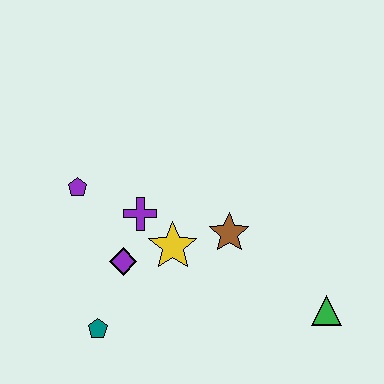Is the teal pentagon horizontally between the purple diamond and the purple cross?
No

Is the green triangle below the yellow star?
Yes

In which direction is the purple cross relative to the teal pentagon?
The purple cross is above the teal pentagon.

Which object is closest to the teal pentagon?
The purple diamond is closest to the teal pentagon.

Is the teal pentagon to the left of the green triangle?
Yes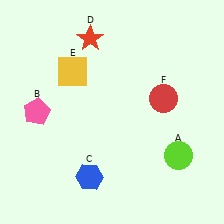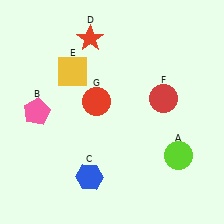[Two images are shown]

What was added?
A red circle (G) was added in Image 2.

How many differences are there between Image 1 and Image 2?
There is 1 difference between the two images.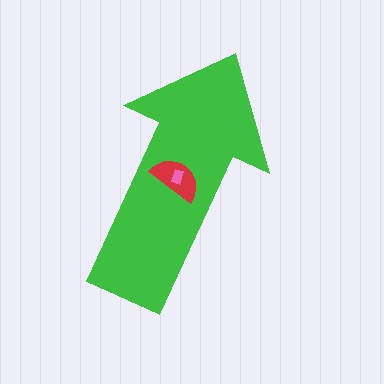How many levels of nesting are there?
3.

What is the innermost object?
The pink rectangle.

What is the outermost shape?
The green arrow.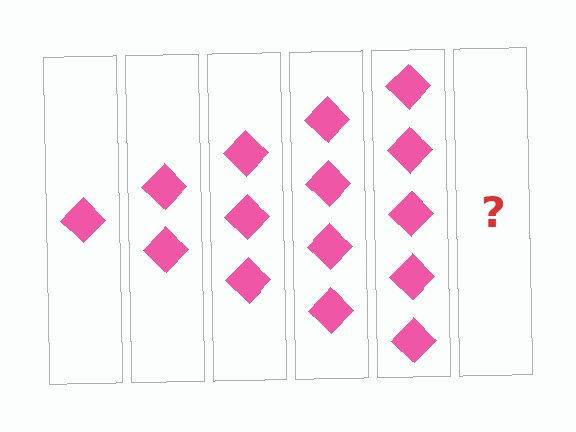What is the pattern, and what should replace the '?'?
The pattern is that each step adds one more diamond. The '?' should be 6 diamonds.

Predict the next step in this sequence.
The next step is 6 diamonds.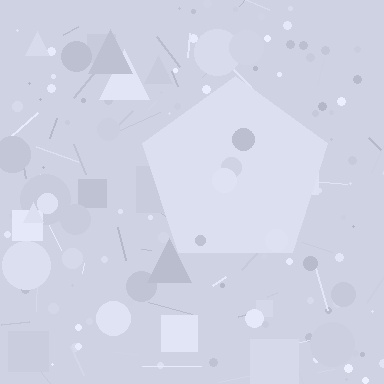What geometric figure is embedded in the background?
A pentagon is embedded in the background.